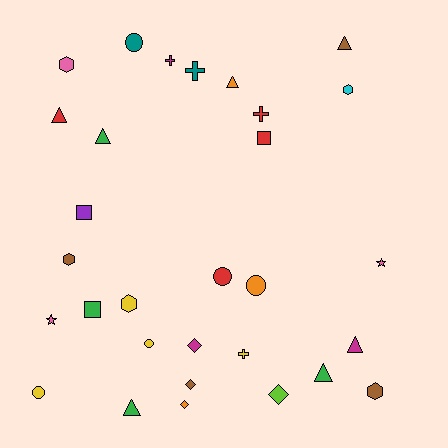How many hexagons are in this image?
There are 5 hexagons.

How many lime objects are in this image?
There is 1 lime object.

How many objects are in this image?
There are 30 objects.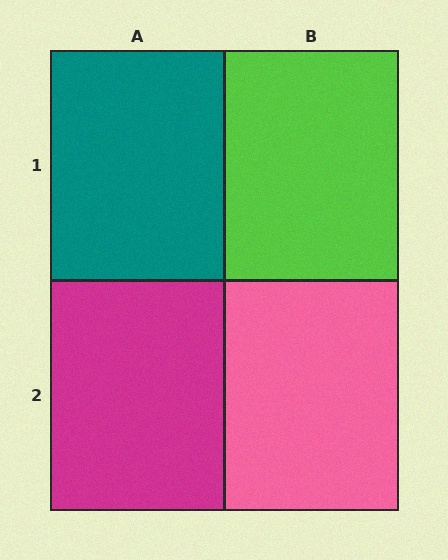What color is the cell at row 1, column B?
Lime.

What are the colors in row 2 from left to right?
Magenta, pink.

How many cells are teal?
1 cell is teal.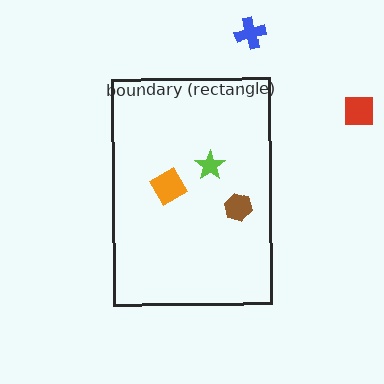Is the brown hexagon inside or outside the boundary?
Inside.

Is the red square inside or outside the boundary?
Outside.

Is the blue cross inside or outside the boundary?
Outside.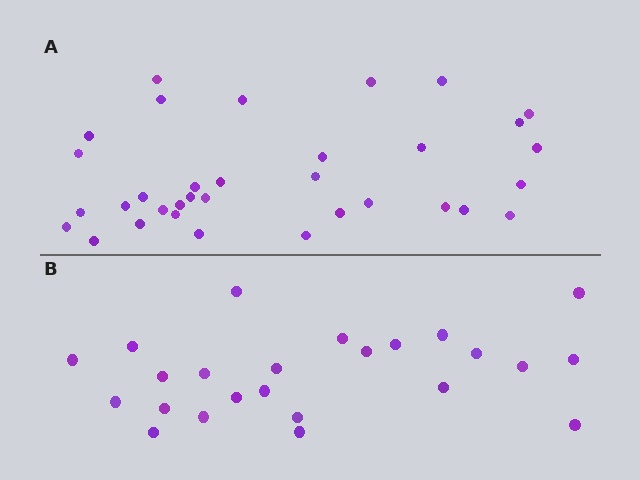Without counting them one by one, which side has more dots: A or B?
Region A (the top region) has more dots.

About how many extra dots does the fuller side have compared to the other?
Region A has roughly 10 or so more dots than region B.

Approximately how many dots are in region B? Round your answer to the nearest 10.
About 20 dots. (The exact count is 24, which rounds to 20.)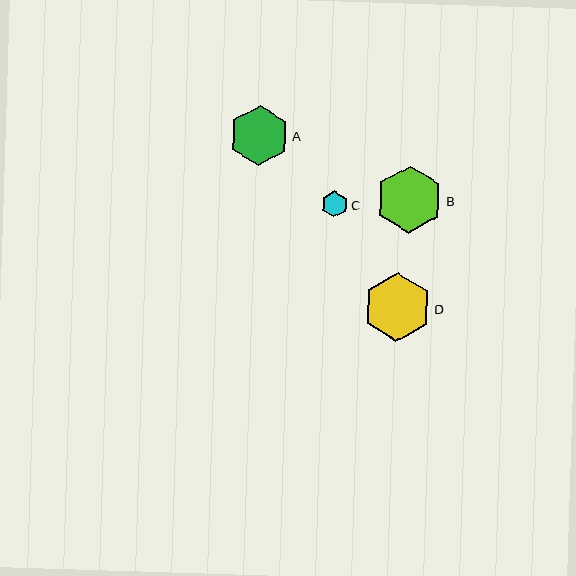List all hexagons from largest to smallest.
From largest to smallest: D, B, A, C.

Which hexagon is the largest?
Hexagon D is the largest with a size of approximately 68 pixels.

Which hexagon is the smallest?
Hexagon C is the smallest with a size of approximately 26 pixels.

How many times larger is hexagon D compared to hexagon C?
Hexagon D is approximately 2.6 times the size of hexagon C.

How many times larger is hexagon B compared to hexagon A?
Hexagon B is approximately 1.1 times the size of hexagon A.